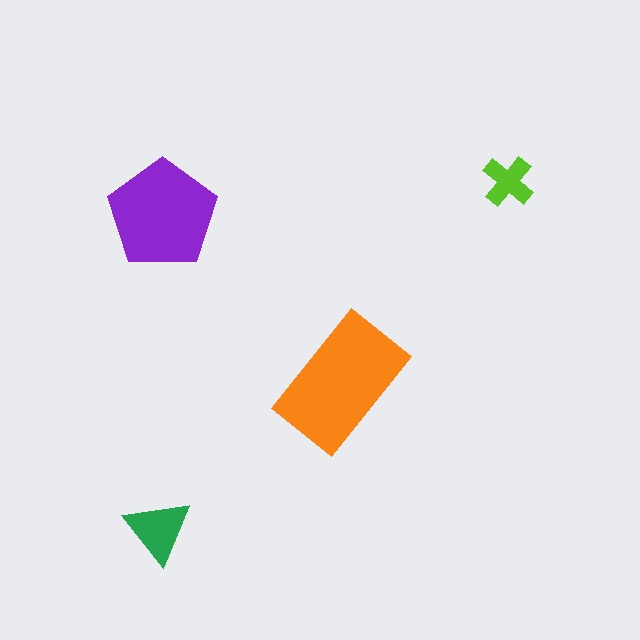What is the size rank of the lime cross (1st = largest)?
4th.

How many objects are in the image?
There are 4 objects in the image.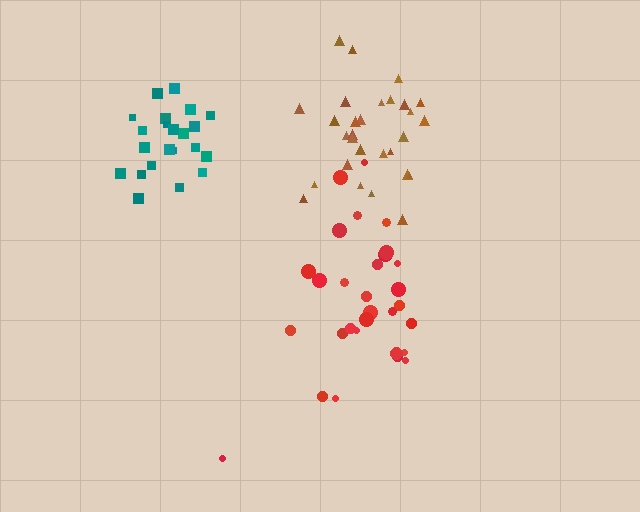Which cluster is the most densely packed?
Teal.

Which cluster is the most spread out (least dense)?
Red.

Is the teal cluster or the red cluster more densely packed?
Teal.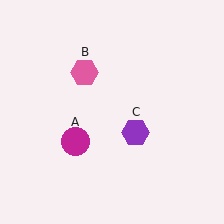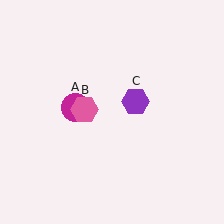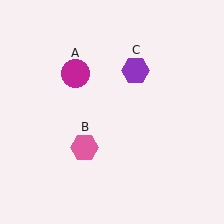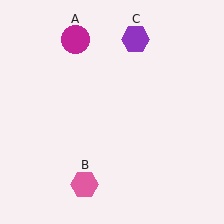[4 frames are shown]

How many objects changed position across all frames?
3 objects changed position: magenta circle (object A), pink hexagon (object B), purple hexagon (object C).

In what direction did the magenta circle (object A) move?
The magenta circle (object A) moved up.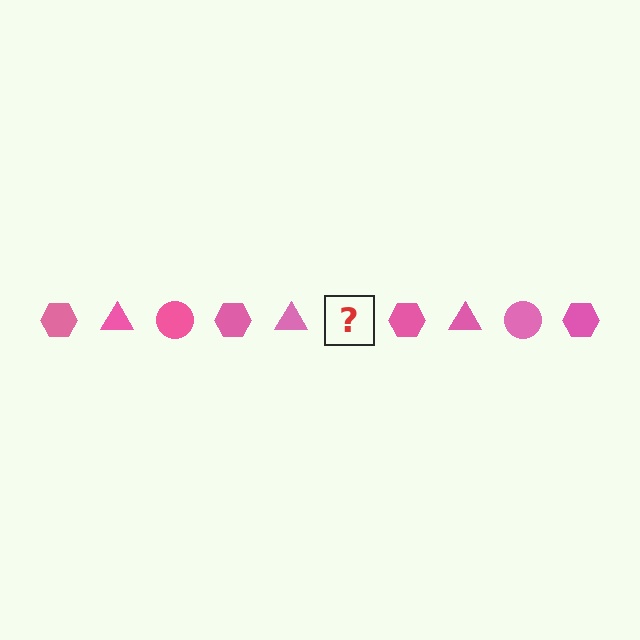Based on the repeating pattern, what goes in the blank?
The blank should be a pink circle.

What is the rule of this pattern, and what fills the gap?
The rule is that the pattern cycles through hexagon, triangle, circle shapes in pink. The gap should be filled with a pink circle.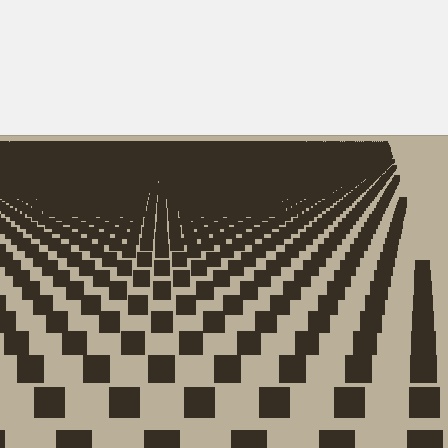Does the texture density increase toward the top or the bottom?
Density increases toward the top.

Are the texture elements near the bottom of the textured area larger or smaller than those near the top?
Larger. Near the bottom, elements are closer to the viewer and appear at a bigger on-screen size.